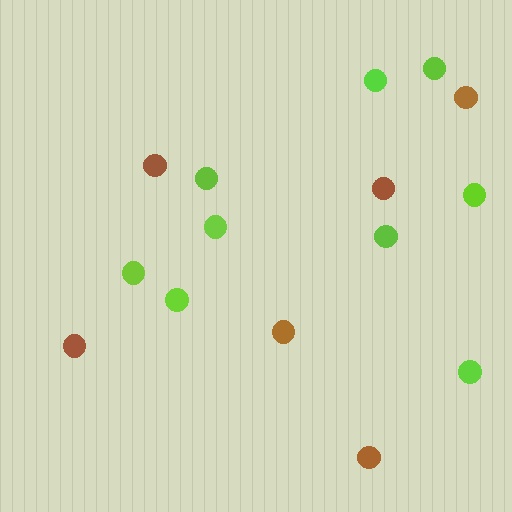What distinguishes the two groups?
There are 2 groups: one group of lime circles (9) and one group of brown circles (6).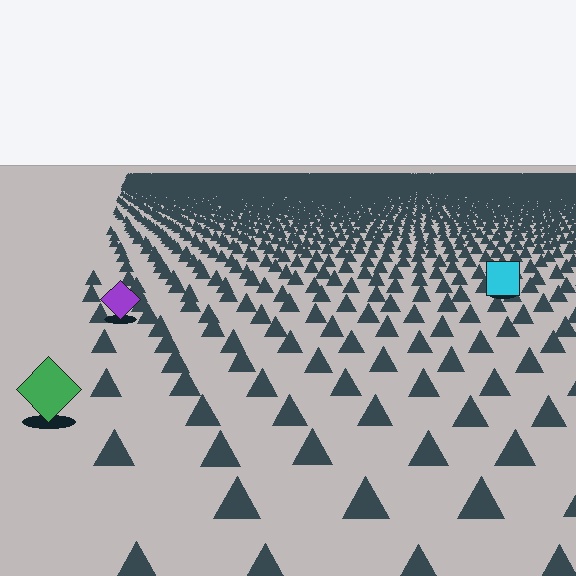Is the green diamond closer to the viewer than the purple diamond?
Yes. The green diamond is closer — you can tell from the texture gradient: the ground texture is coarser near it.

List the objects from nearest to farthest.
From nearest to farthest: the green diamond, the purple diamond, the cyan square.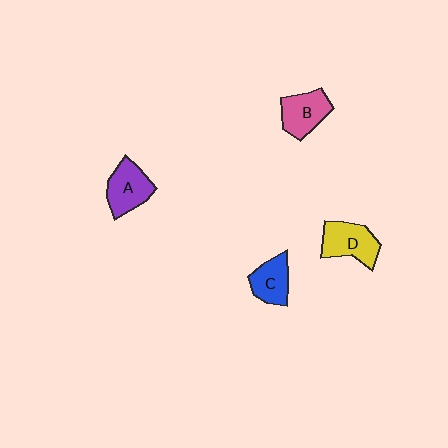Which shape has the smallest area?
Shape C (blue).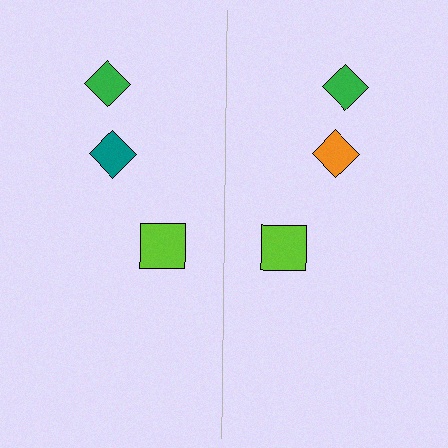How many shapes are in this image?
There are 6 shapes in this image.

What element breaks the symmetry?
The orange diamond on the right side breaks the symmetry — its mirror counterpart is teal.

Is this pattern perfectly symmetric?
No, the pattern is not perfectly symmetric. The orange diamond on the right side breaks the symmetry — its mirror counterpart is teal.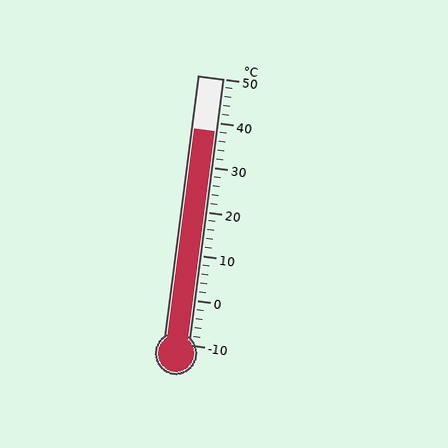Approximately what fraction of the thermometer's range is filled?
The thermometer is filled to approximately 80% of its range.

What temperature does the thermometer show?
The thermometer shows approximately 38°C.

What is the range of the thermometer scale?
The thermometer scale ranges from -10°C to 50°C.